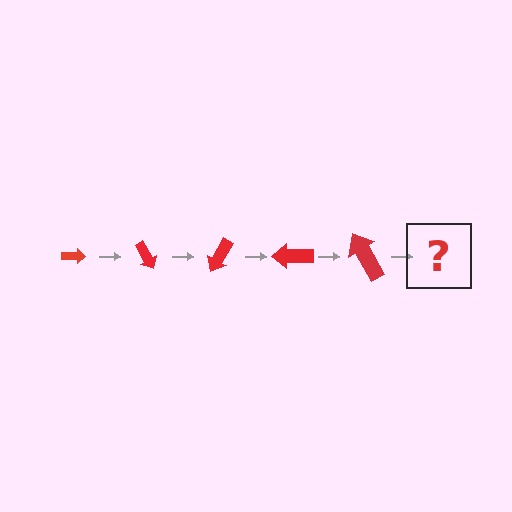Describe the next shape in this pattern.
It should be an arrow, larger than the previous one and rotated 300 degrees from the start.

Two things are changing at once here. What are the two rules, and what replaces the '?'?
The two rules are that the arrow grows larger each step and it rotates 60 degrees each step. The '?' should be an arrow, larger than the previous one and rotated 300 degrees from the start.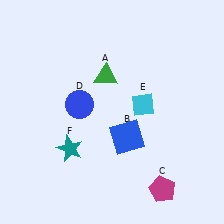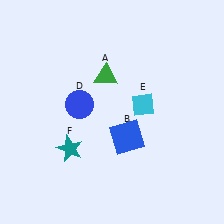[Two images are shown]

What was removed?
The magenta pentagon (C) was removed in Image 2.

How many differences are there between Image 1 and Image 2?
There is 1 difference between the two images.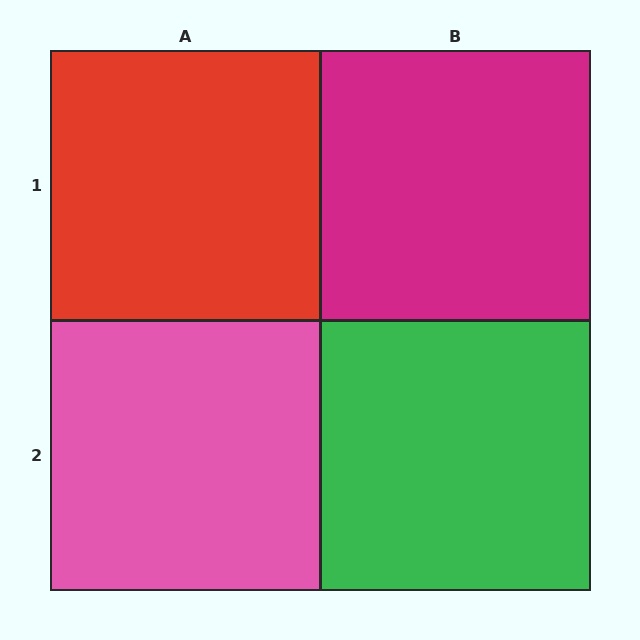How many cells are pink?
1 cell is pink.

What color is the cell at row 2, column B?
Green.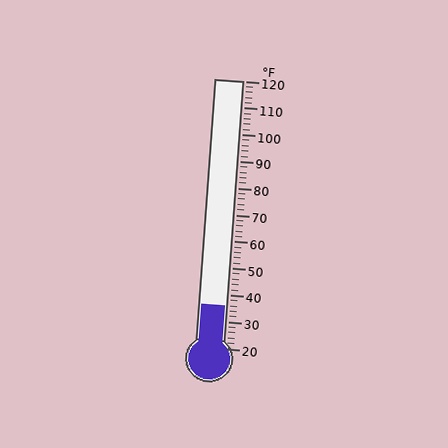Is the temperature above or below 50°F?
The temperature is below 50°F.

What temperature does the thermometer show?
The thermometer shows approximately 36°F.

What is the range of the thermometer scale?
The thermometer scale ranges from 20°F to 120°F.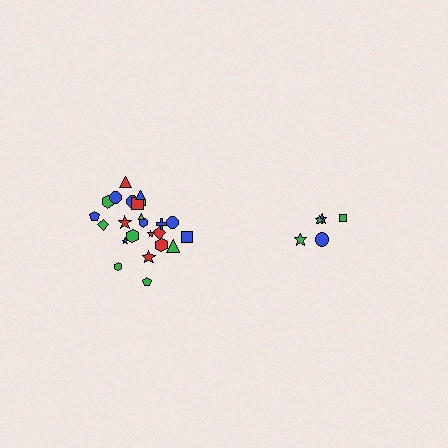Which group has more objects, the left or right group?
The left group.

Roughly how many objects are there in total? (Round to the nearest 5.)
Roughly 30 objects in total.